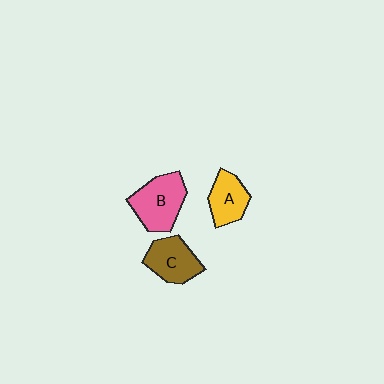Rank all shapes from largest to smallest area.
From largest to smallest: B (pink), C (brown), A (yellow).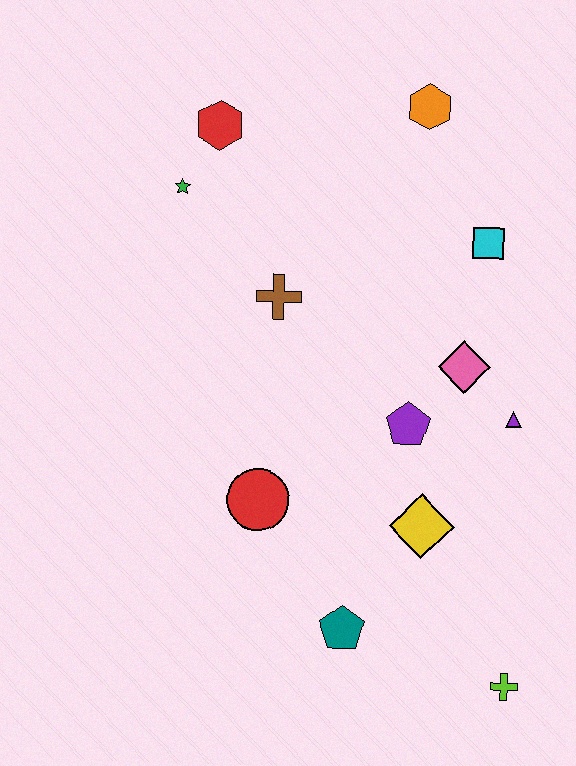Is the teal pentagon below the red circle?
Yes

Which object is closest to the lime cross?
The teal pentagon is closest to the lime cross.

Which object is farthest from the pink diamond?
The red hexagon is farthest from the pink diamond.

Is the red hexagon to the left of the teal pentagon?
Yes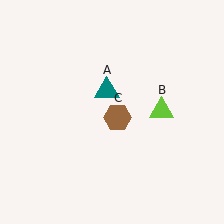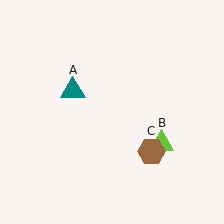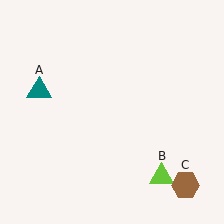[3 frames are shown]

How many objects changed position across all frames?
3 objects changed position: teal triangle (object A), lime triangle (object B), brown hexagon (object C).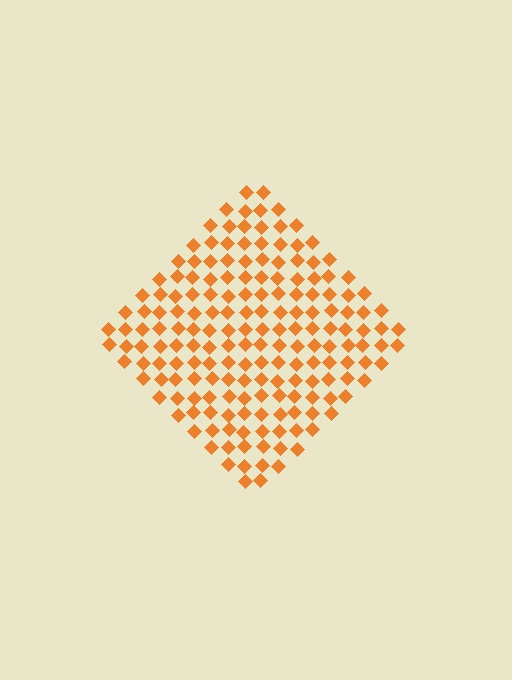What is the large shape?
The large shape is a diamond.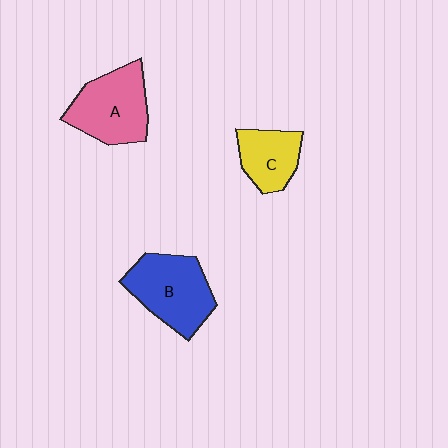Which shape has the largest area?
Shape B (blue).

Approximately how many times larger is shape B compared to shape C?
Approximately 1.6 times.